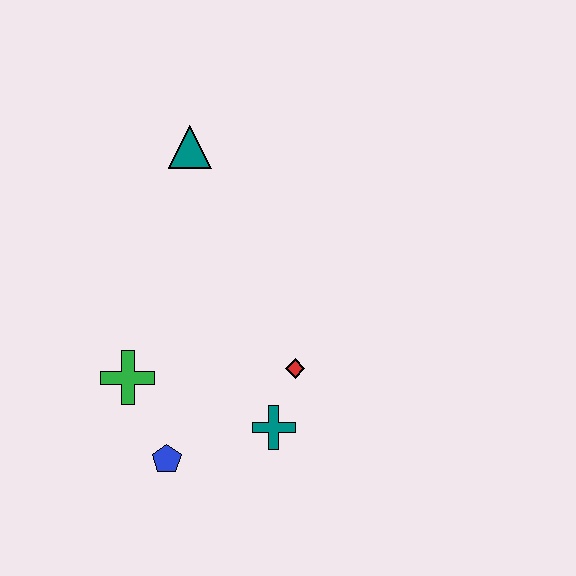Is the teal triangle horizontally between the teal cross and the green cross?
Yes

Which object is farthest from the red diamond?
The teal triangle is farthest from the red diamond.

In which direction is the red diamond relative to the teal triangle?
The red diamond is below the teal triangle.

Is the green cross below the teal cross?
No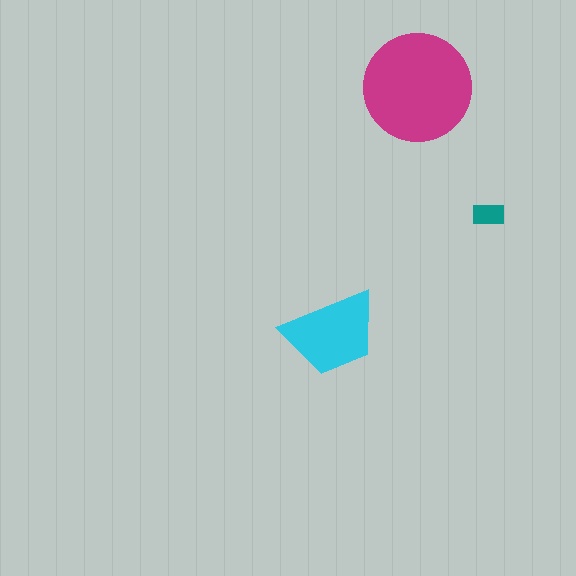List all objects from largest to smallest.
The magenta circle, the cyan trapezoid, the teal rectangle.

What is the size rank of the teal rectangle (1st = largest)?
3rd.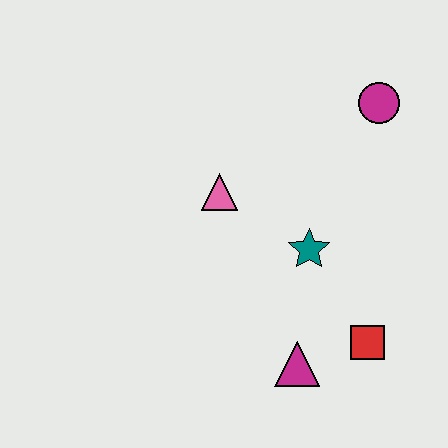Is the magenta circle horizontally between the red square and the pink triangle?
No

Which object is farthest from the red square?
The magenta circle is farthest from the red square.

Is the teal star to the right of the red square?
No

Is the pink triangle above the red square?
Yes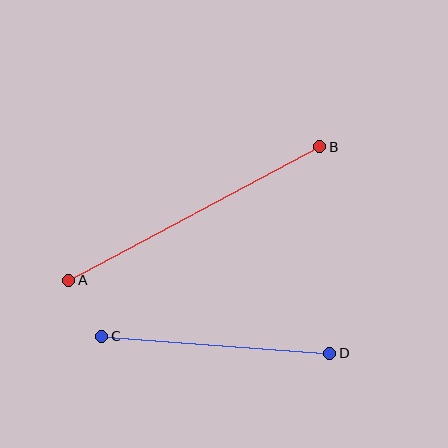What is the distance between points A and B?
The distance is approximately 285 pixels.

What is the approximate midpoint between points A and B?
The midpoint is at approximately (194, 213) pixels.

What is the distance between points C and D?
The distance is approximately 229 pixels.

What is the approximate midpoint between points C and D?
The midpoint is at approximately (216, 345) pixels.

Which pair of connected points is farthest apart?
Points A and B are farthest apart.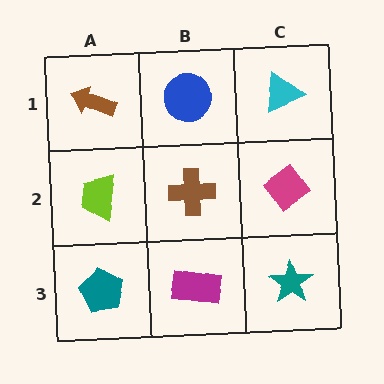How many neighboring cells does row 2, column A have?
3.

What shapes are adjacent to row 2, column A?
A brown arrow (row 1, column A), a teal pentagon (row 3, column A), a brown cross (row 2, column B).